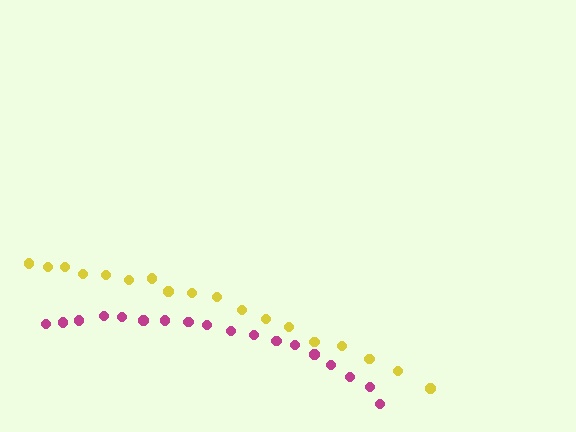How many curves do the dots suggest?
There are 2 distinct paths.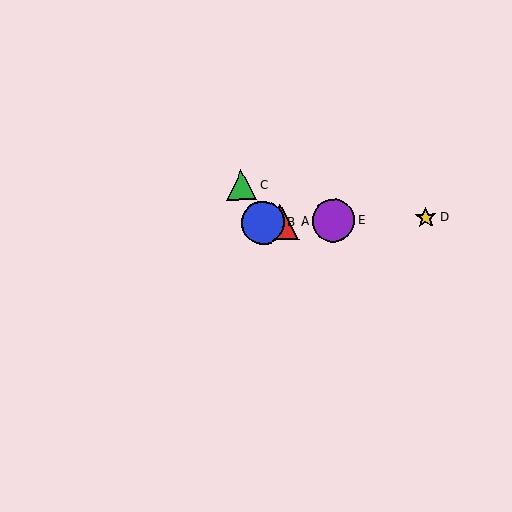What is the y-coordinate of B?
Object B is at y≈223.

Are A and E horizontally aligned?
Yes, both are at y≈222.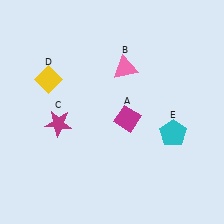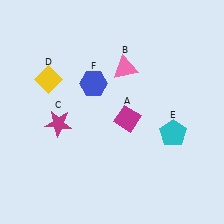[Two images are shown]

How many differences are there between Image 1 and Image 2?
There is 1 difference between the two images.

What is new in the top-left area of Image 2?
A blue hexagon (F) was added in the top-left area of Image 2.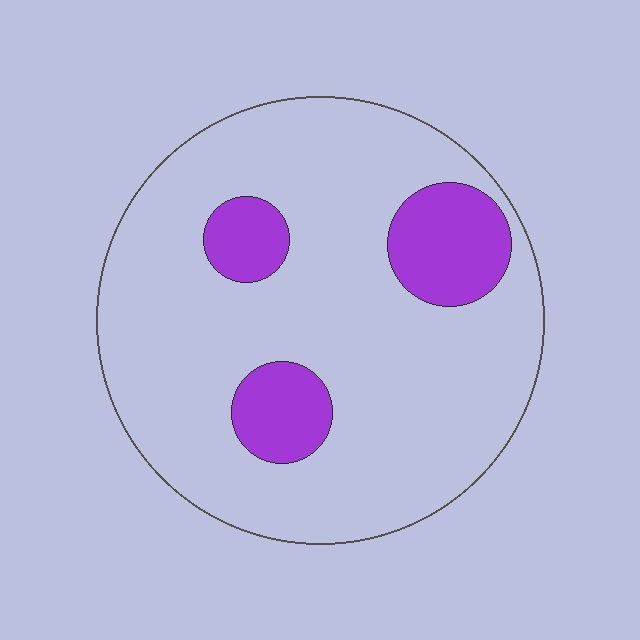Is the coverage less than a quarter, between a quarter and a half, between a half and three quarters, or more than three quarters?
Less than a quarter.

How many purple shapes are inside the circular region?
3.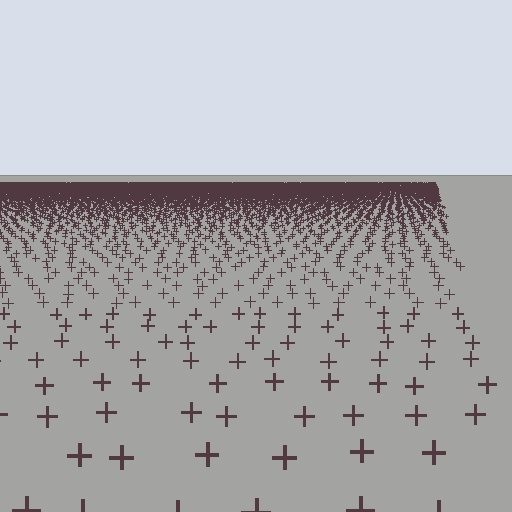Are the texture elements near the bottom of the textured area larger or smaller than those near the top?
Larger. Near the bottom, elements are closer to the viewer and appear at a bigger on-screen size.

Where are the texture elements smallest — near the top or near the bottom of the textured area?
Near the top.